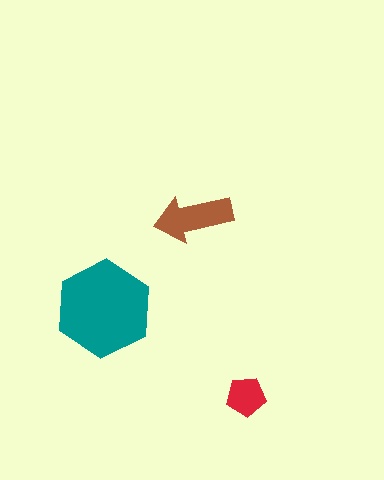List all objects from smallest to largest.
The red pentagon, the brown arrow, the teal hexagon.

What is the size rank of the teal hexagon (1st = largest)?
1st.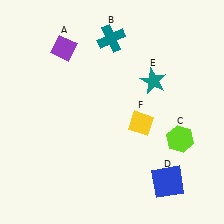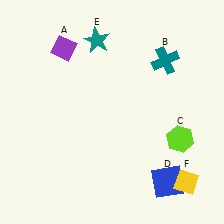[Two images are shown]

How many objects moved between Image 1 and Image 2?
3 objects moved between the two images.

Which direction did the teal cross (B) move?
The teal cross (B) moved right.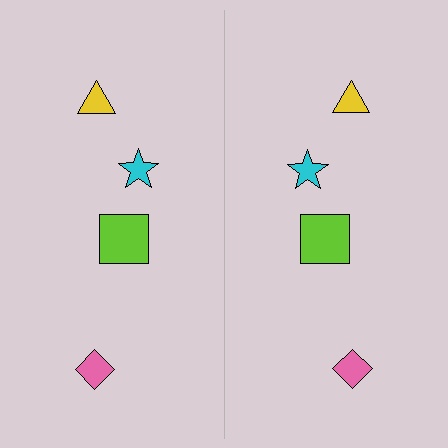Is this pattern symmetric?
Yes, this pattern has bilateral (reflection) symmetry.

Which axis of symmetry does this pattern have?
The pattern has a vertical axis of symmetry running through the center of the image.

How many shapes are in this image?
There are 8 shapes in this image.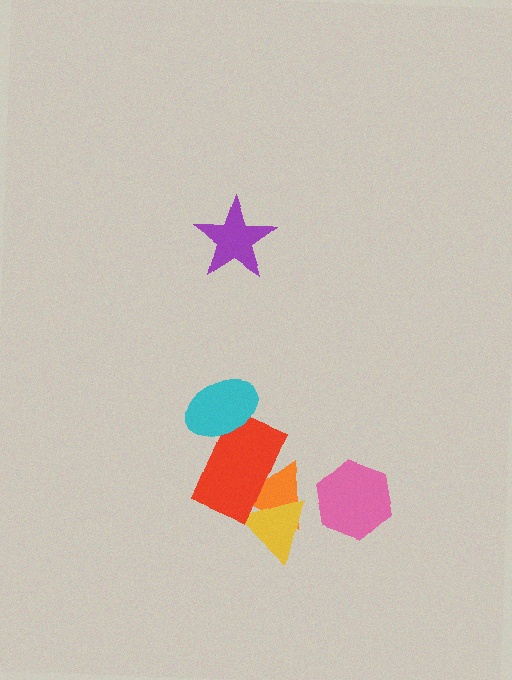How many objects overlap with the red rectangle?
3 objects overlap with the red rectangle.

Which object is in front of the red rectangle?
The cyan ellipse is in front of the red rectangle.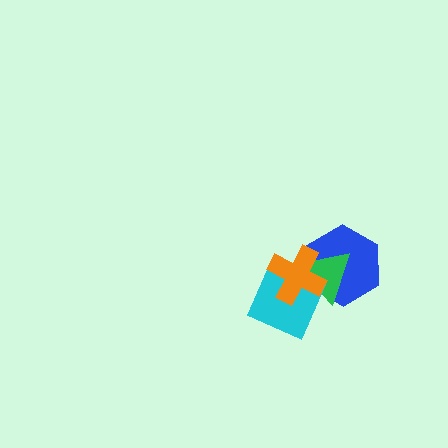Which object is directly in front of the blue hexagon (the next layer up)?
The green triangle is directly in front of the blue hexagon.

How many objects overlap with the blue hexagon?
3 objects overlap with the blue hexagon.